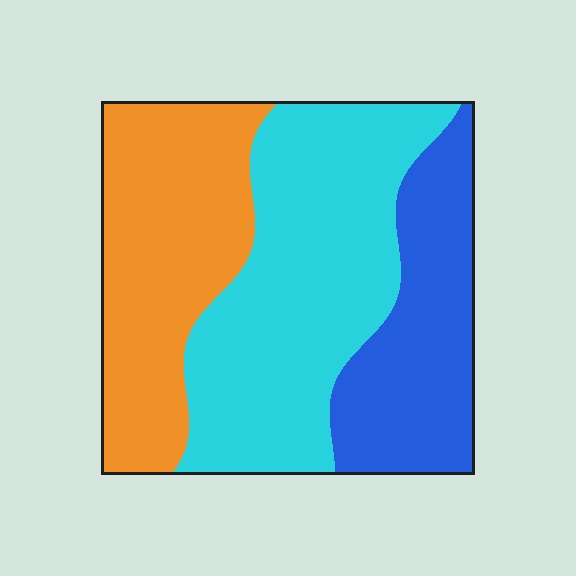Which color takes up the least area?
Blue, at roughly 25%.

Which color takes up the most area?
Cyan, at roughly 45%.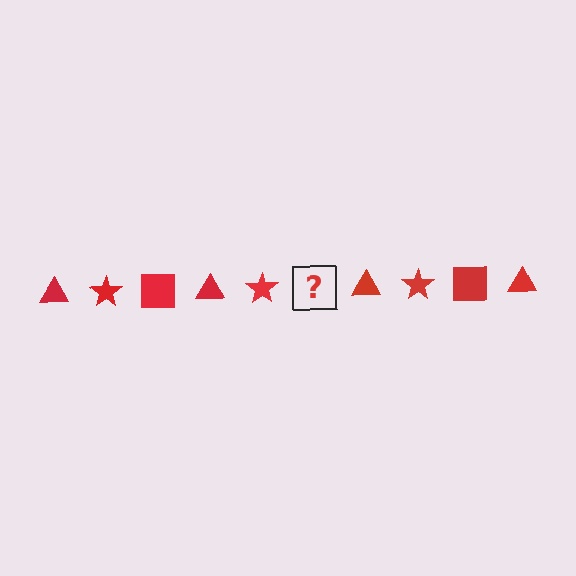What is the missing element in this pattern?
The missing element is a red square.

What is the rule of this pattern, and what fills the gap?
The rule is that the pattern cycles through triangle, star, square shapes in red. The gap should be filled with a red square.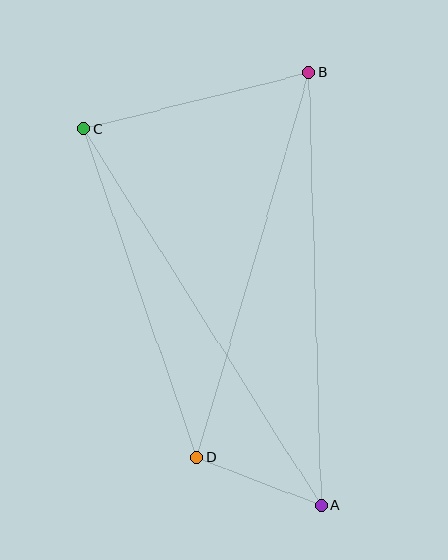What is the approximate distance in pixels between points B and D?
The distance between B and D is approximately 401 pixels.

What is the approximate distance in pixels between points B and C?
The distance between B and C is approximately 232 pixels.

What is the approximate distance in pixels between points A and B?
The distance between A and B is approximately 433 pixels.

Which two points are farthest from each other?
Points A and C are farthest from each other.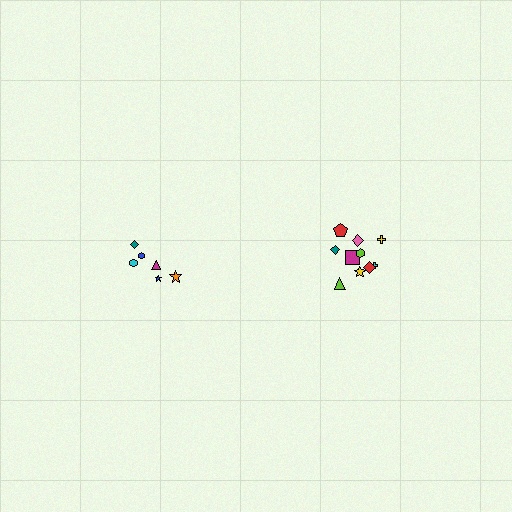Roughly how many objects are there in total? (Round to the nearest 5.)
Roughly 15 objects in total.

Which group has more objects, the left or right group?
The right group.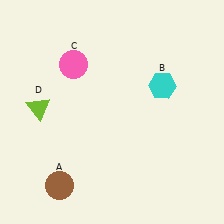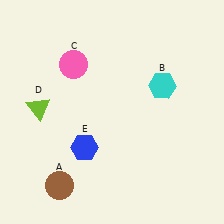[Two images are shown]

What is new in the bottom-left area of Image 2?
A blue hexagon (E) was added in the bottom-left area of Image 2.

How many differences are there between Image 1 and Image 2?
There is 1 difference between the two images.